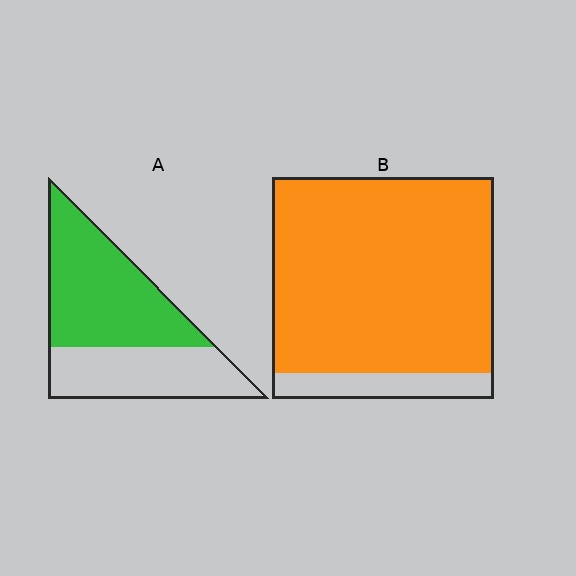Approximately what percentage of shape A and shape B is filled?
A is approximately 60% and B is approximately 90%.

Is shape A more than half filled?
Yes.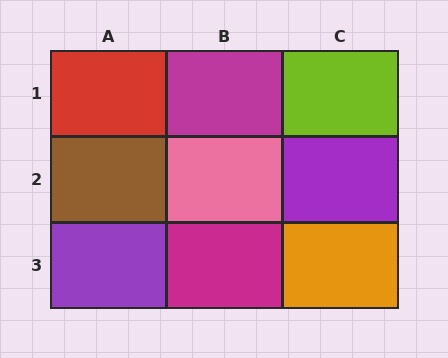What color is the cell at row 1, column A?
Red.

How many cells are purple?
2 cells are purple.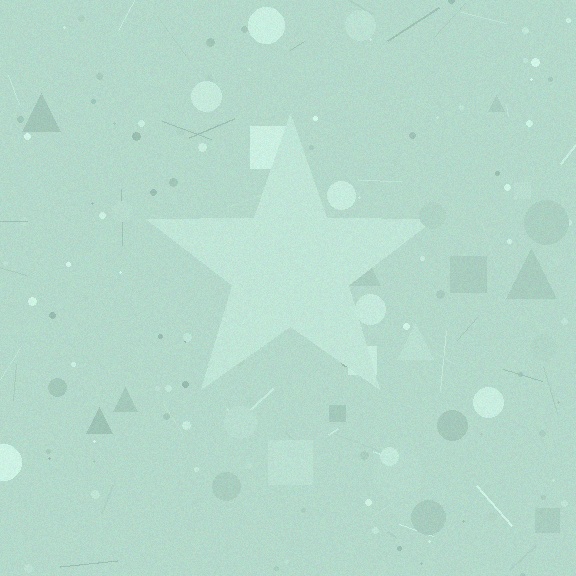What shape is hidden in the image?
A star is hidden in the image.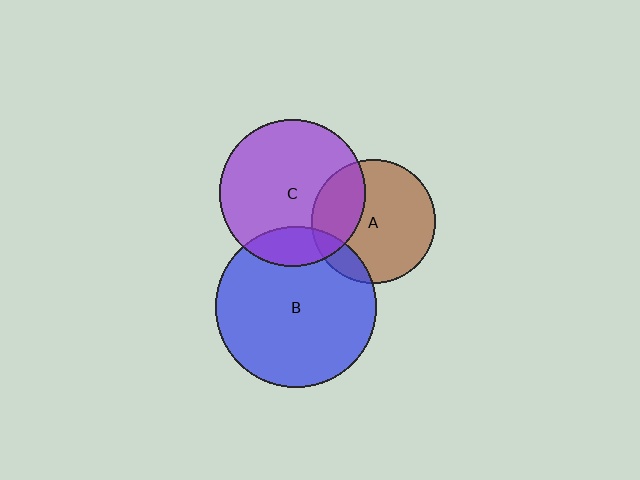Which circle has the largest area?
Circle B (blue).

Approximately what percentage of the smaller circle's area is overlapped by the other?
Approximately 15%.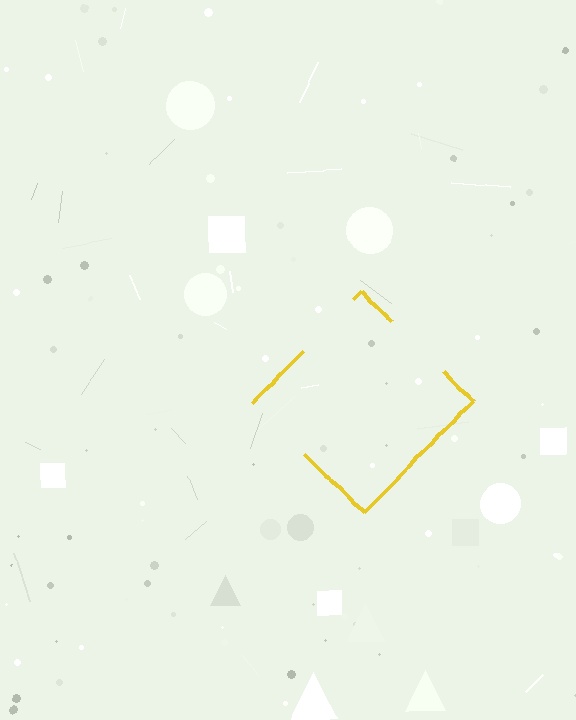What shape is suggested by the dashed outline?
The dashed outline suggests a diamond.